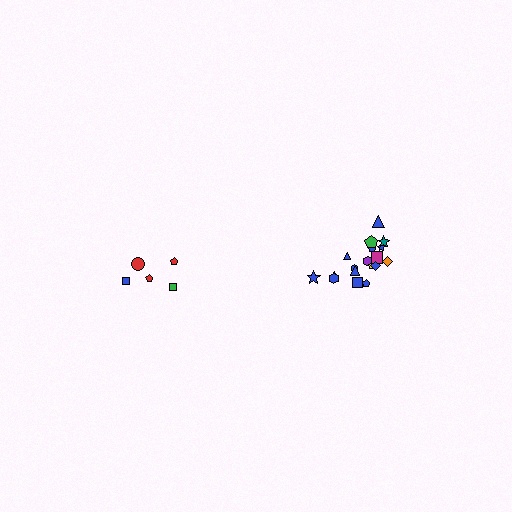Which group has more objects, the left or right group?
The right group.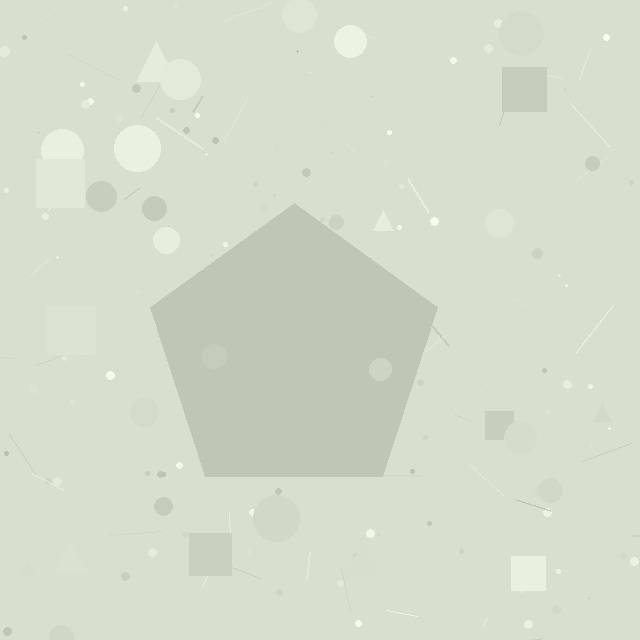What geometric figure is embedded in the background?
A pentagon is embedded in the background.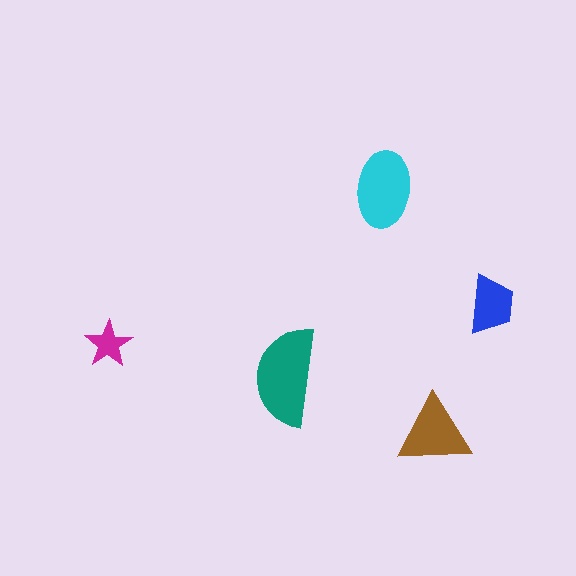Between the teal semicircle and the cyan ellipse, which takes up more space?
The teal semicircle.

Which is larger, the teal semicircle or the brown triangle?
The teal semicircle.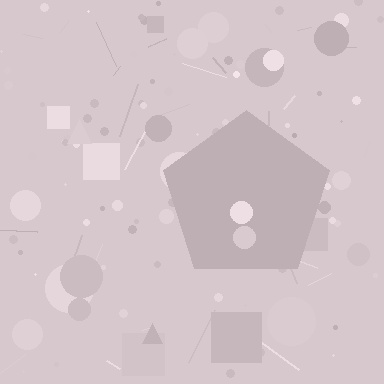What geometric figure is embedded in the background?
A pentagon is embedded in the background.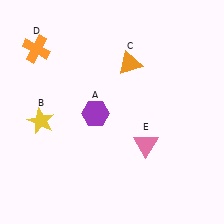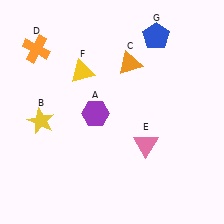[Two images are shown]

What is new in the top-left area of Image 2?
A yellow triangle (F) was added in the top-left area of Image 2.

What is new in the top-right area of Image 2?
A blue pentagon (G) was added in the top-right area of Image 2.